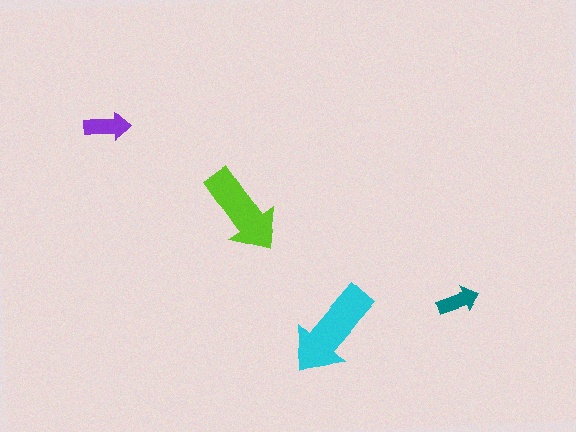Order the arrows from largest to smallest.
the cyan one, the lime one, the purple one, the teal one.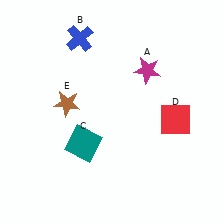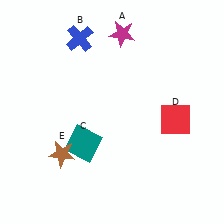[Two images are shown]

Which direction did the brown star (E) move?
The brown star (E) moved down.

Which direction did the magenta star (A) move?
The magenta star (A) moved up.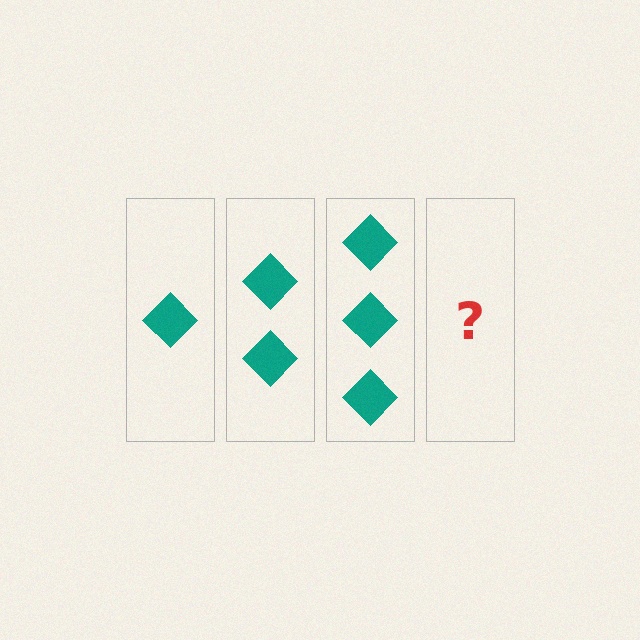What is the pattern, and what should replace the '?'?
The pattern is that each step adds one more diamond. The '?' should be 4 diamonds.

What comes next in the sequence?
The next element should be 4 diamonds.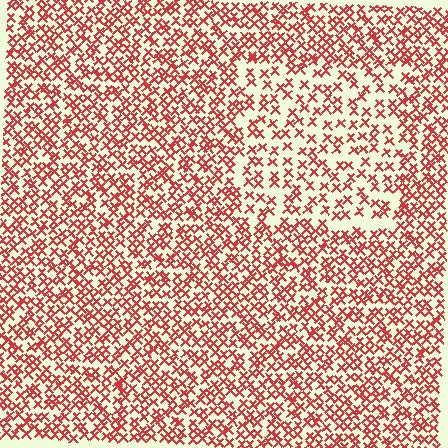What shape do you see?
I see a rectangle.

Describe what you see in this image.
The image contains small red elements arranged at two different densities. A rectangle-shaped region is visible where the elements are less densely packed than the surrounding area.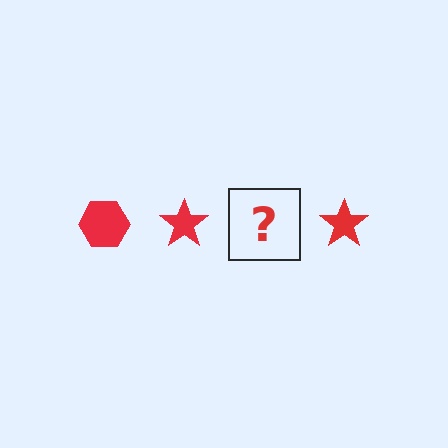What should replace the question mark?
The question mark should be replaced with a red hexagon.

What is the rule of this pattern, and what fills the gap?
The rule is that the pattern cycles through hexagon, star shapes in red. The gap should be filled with a red hexagon.